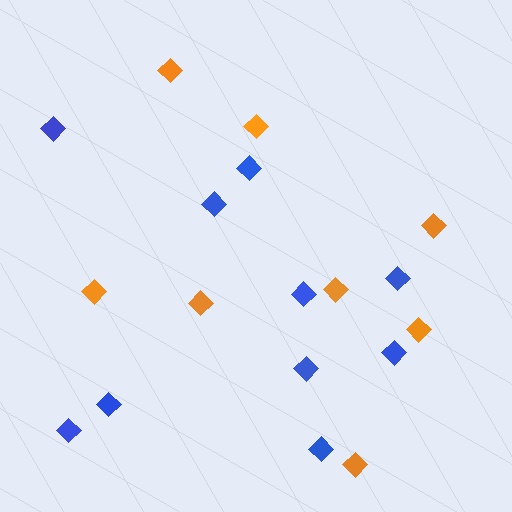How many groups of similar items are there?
There are 2 groups: one group of blue diamonds (10) and one group of orange diamonds (8).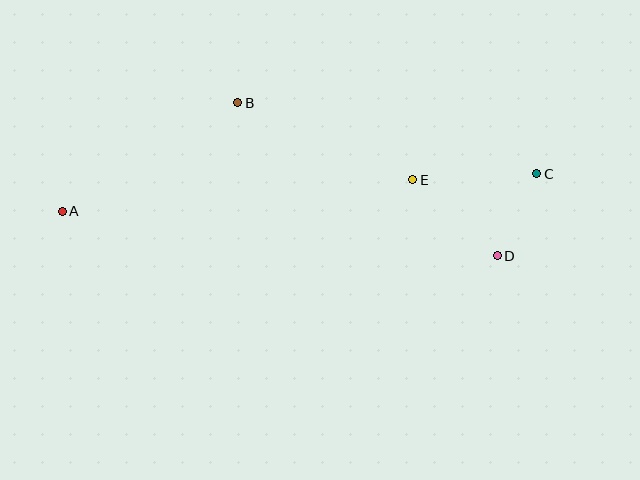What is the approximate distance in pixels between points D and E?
The distance between D and E is approximately 114 pixels.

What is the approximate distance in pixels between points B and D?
The distance between B and D is approximately 301 pixels.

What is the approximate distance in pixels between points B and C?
The distance between B and C is approximately 307 pixels.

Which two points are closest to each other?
Points C and D are closest to each other.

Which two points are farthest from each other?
Points A and C are farthest from each other.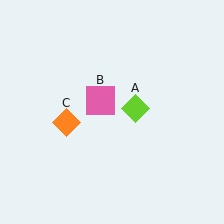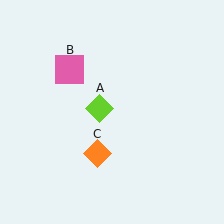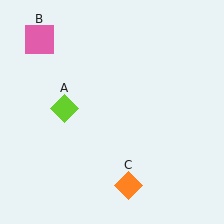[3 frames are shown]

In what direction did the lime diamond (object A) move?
The lime diamond (object A) moved left.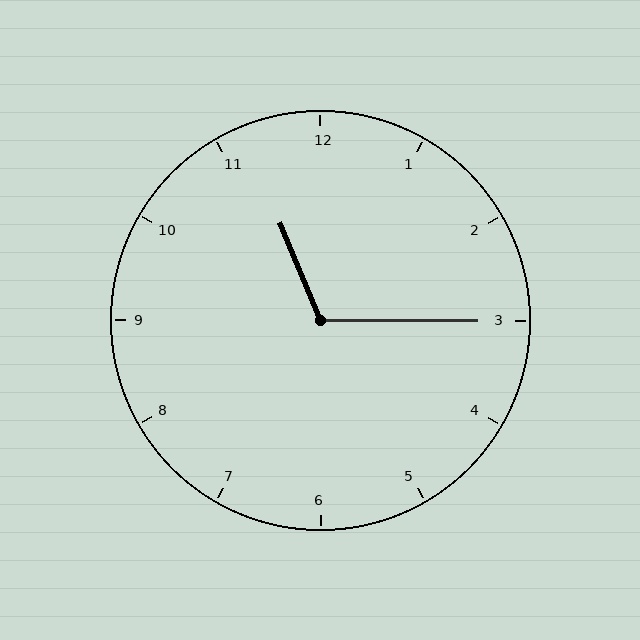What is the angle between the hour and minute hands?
Approximately 112 degrees.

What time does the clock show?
11:15.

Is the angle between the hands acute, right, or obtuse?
It is obtuse.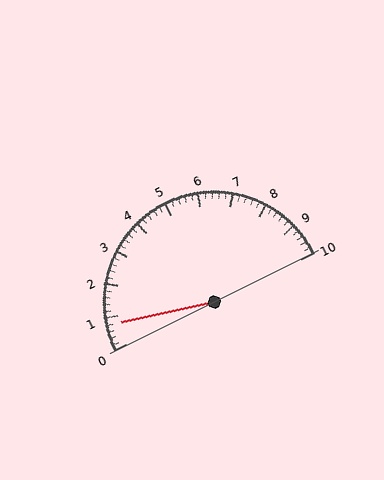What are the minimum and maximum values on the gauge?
The gauge ranges from 0 to 10.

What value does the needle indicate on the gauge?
The needle indicates approximately 0.8.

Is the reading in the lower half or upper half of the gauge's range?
The reading is in the lower half of the range (0 to 10).